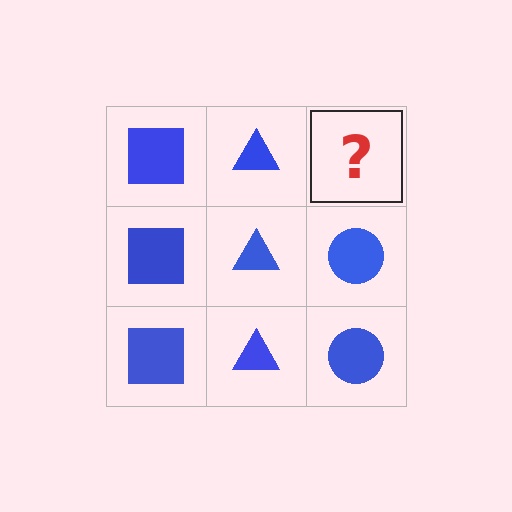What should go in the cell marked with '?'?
The missing cell should contain a blue circle.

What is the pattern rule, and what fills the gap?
The rule is that each column has a consistent shape. The gap should be filled with a blue circle.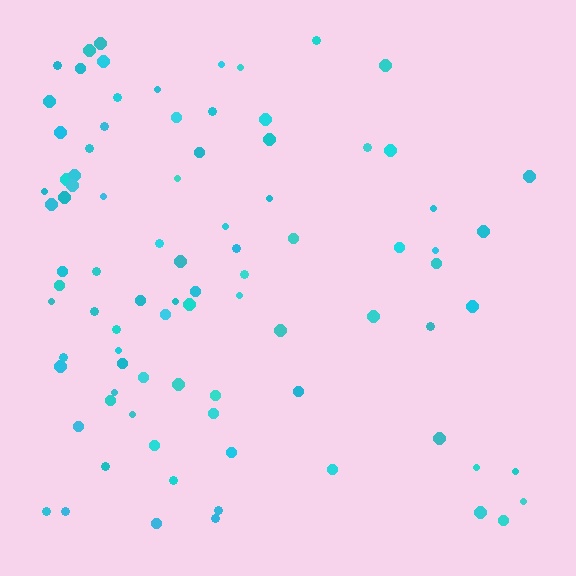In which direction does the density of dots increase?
From right to left, with the left side densest.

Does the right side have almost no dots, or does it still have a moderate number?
Still a moderate number, just noticeably fewer than the left.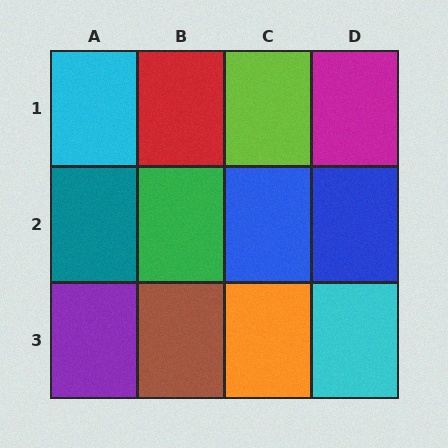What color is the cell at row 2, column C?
Blue.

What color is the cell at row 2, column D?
Blue.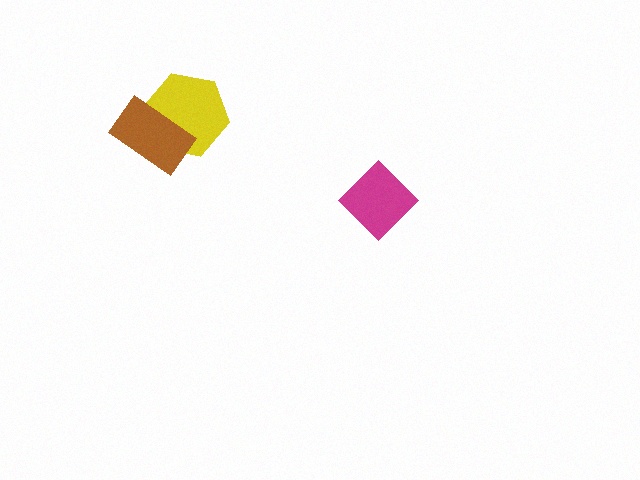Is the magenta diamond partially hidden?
No, no other shape covers it.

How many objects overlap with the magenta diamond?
0 objects overlap with the magenta diamond.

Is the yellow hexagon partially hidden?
Yes, it is partially covered by another shape.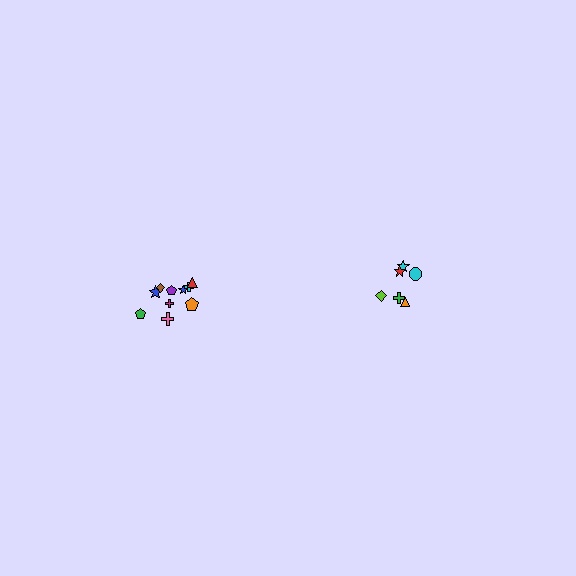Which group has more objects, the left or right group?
The left group.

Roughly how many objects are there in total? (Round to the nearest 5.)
Roughly 15 objects in total.